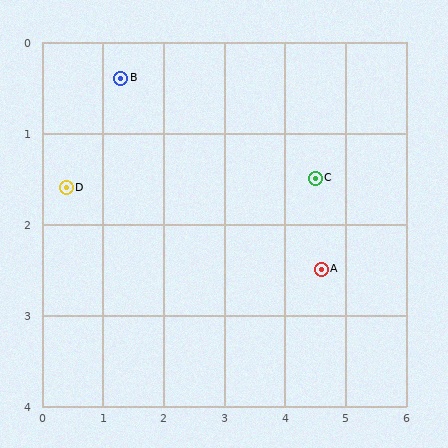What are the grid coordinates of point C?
Point C is at approximately (4.5, 1.5).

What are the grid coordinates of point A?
Point A is at approximately (4.6, 2.5).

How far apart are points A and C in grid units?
Points A and C are about 1.0 grid units apart.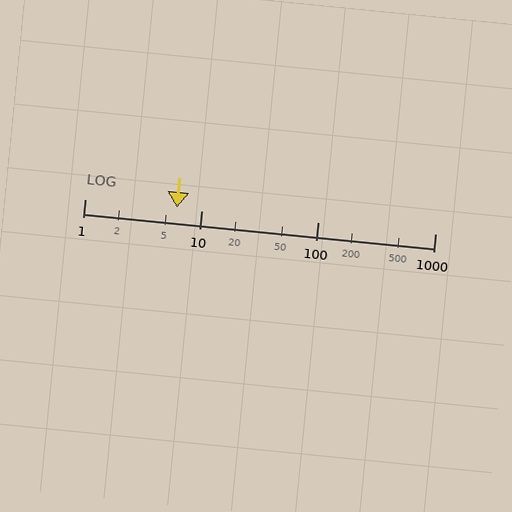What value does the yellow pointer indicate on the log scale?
The pointer indicates approximately 6.2.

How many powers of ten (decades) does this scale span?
The scale spans 3 decades, from 1 to 1000.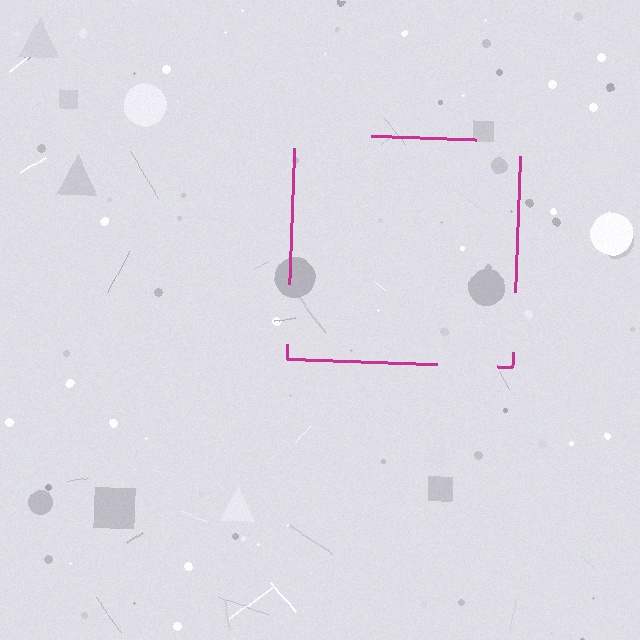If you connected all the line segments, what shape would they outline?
They would outline a square.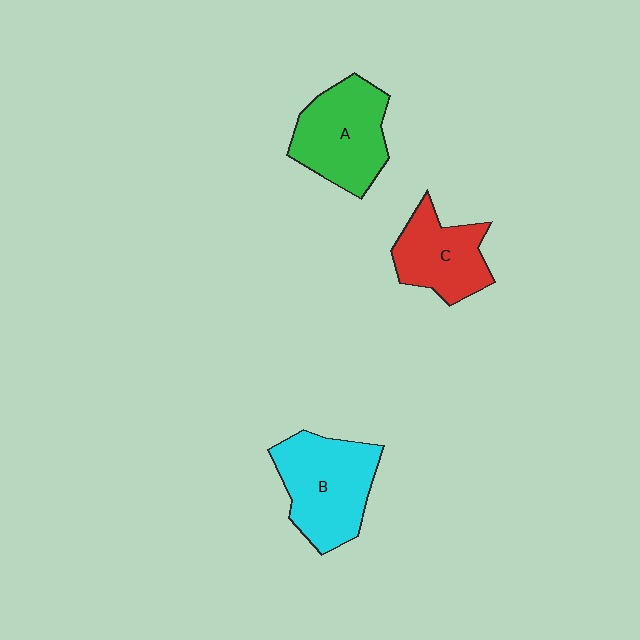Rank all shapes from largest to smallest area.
From largest to smallest: B (cyan), A (green), C (red).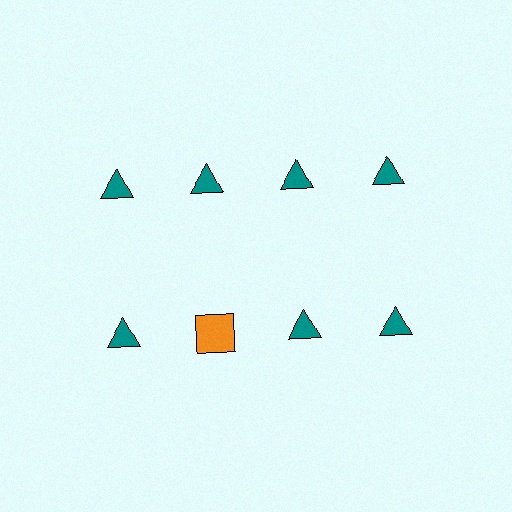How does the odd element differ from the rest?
It differs in both color (orange instead of teal) and shape (square instead of triangle).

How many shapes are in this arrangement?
There are 8 shapes arranged in a grid pattern.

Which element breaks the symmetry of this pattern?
The orange square in the second row, second from left column breaks the symmetry. All other shapes are teal triangles.